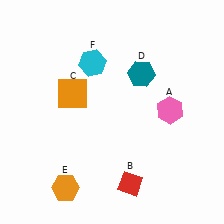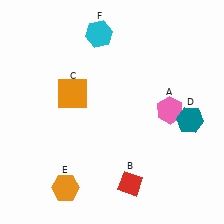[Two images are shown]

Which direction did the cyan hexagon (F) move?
The cyan hexagon (F) moved up.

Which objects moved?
The objects that moved are: the teal hexagon (D), the cyan hexagon (F).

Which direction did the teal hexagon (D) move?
The teal hexagon (D) moved right.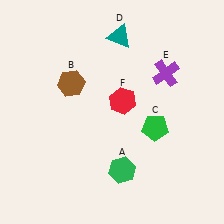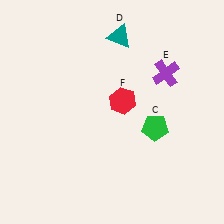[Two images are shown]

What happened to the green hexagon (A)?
The green hexagon (A) was removed in Image 2. It was in the bottom-right area of Image 1.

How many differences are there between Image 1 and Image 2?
There are 2 differences between the two images.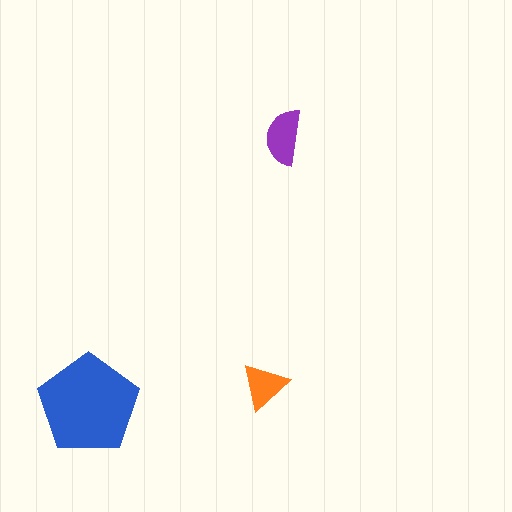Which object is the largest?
The blue pentagon.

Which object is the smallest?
The orange triangle.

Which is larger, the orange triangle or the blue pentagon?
The blue pentagon.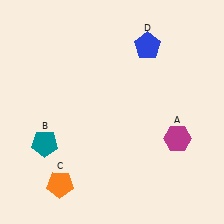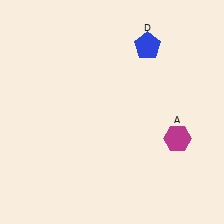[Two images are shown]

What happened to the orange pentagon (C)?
The orange pentagon (C) was removed in Image 2. It was in the bottom-left area of Image 1.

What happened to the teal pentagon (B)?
The teal pentagon (B) was removed in Image 2. It was in the bottom-left area of Image 1.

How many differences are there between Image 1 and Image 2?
There are 2 differences between the two images.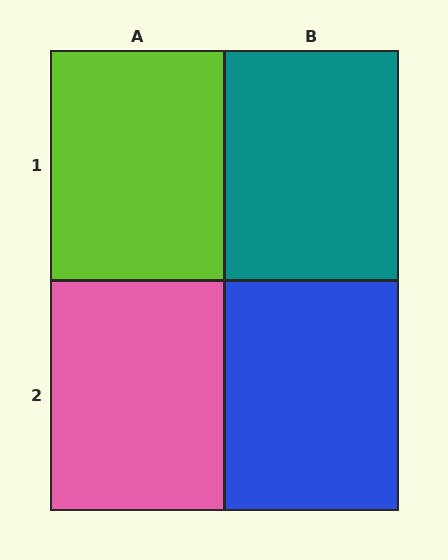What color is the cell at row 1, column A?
Lime.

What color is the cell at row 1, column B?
Teal.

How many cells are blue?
1 cell is blue.